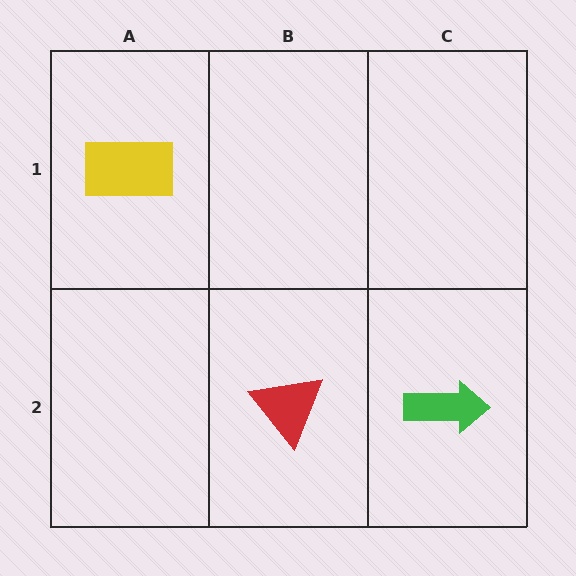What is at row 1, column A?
A yellow rectangle.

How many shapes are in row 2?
2 shapes.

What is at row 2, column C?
A green arrow.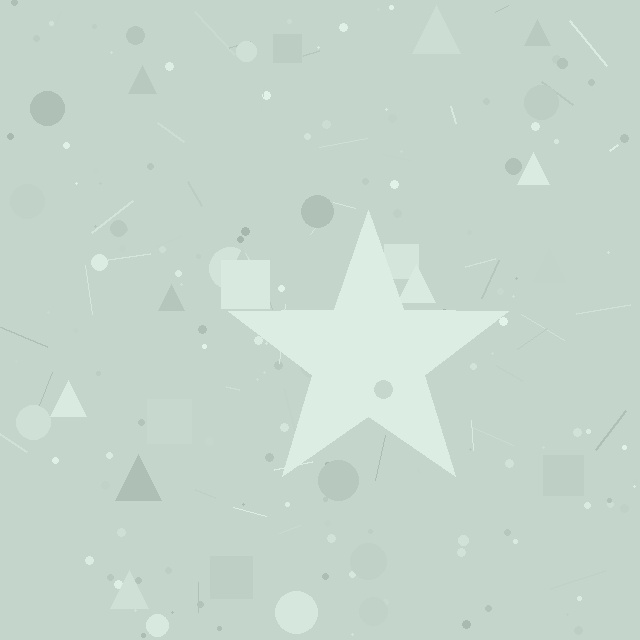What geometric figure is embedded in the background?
A star is embedded in the background.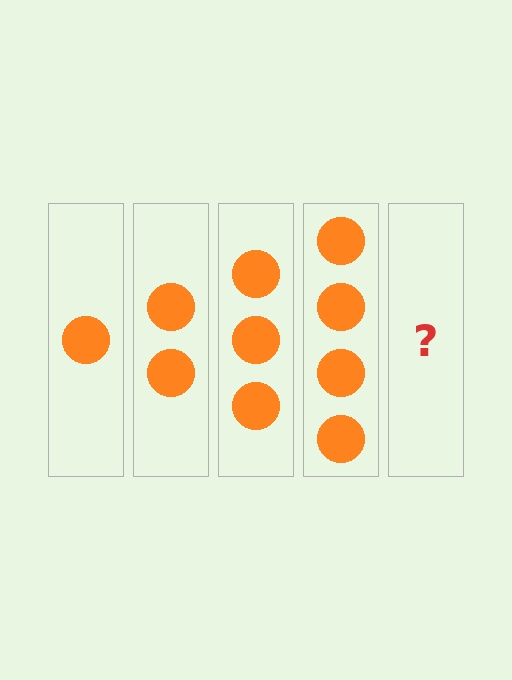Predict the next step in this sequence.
The next step is 5 circles.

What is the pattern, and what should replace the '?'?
The pattern is that each step adds one more circle. The '?' should be 5 circles.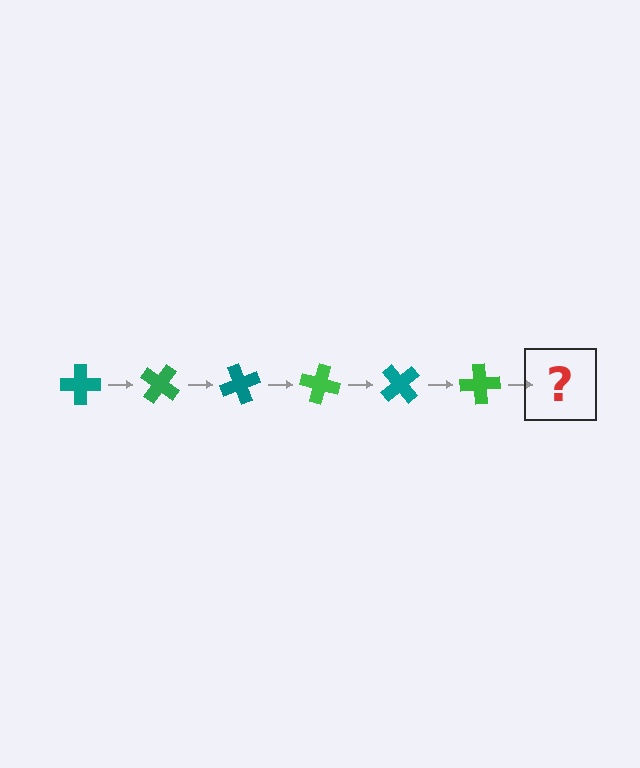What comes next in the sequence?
The next element should be a teal cross, rotated 210 degrees from the start.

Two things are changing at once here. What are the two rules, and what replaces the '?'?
The two rules are that it rotates 35 degrees each step and the color cycles through teal and green. The '?' should be a teal cross, rotated 210 degrees from the start.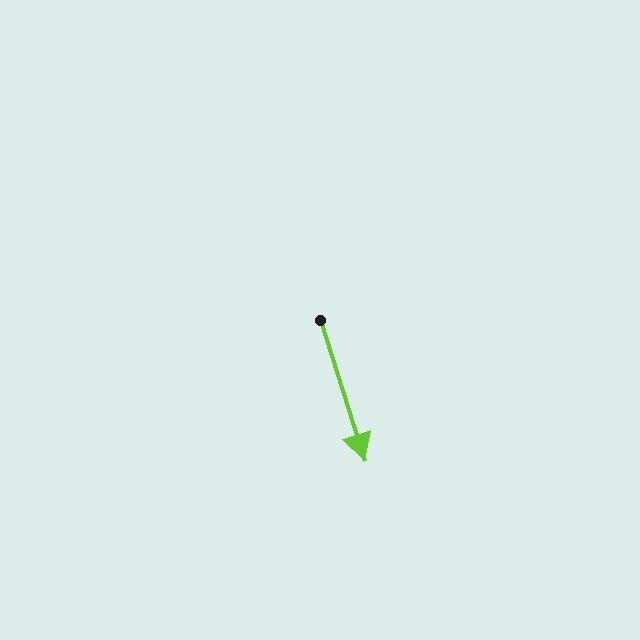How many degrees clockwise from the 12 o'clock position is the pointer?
Approximately 162 degrees.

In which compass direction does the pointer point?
South.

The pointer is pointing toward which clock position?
Roughly 5 o'clock.